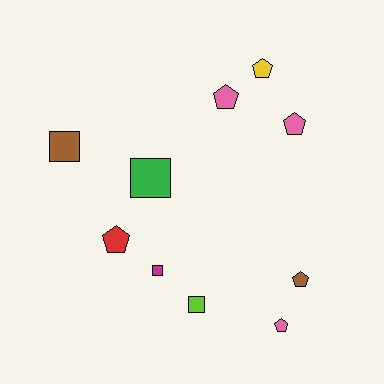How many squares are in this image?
There are 4 squares.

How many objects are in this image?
There are 10 objects.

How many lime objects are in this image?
There is 1 lime object.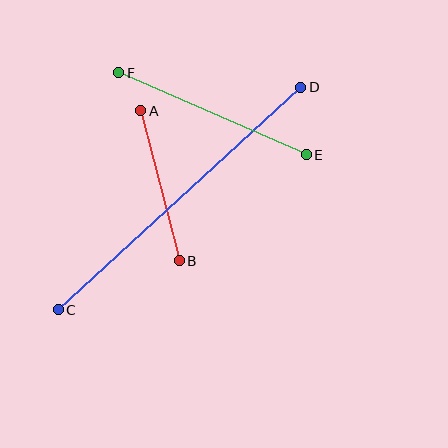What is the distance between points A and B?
The distance is approximately 155 pixels.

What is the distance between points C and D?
The distance is approximately 329 pixels.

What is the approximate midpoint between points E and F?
The midpoint is at approximately (212, 114) pixels.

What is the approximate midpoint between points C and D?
The midpoint is at approximately (179, 199) pixels.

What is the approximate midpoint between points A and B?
The midpoint is at approximately (160, 186) pixels.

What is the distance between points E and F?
The distance is approximately 205 pixels.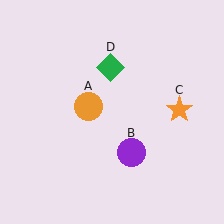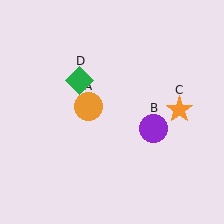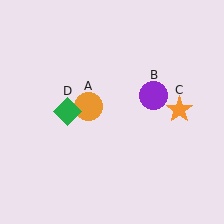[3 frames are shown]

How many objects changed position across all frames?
2 objects changed position: purple circle (object B), green diamond (object D).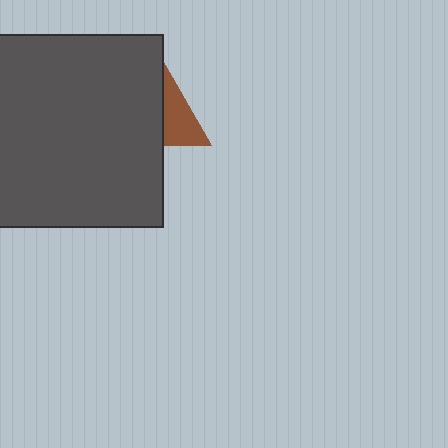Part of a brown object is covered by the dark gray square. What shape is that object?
It is a triangle.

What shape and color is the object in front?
The object in front is a dark gray square.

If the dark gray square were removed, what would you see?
You would see the complete brown triangle.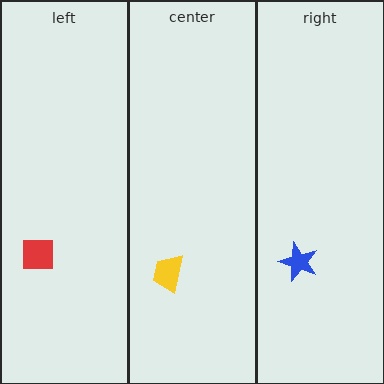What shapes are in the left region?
The red square.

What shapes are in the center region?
The yellow trapezoid.